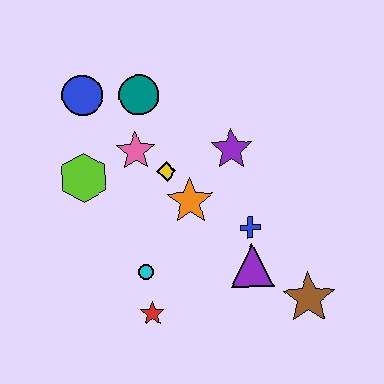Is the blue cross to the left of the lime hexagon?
No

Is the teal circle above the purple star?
Yes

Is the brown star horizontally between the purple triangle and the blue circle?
No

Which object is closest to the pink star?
The yellow diamond is closest to the pink star.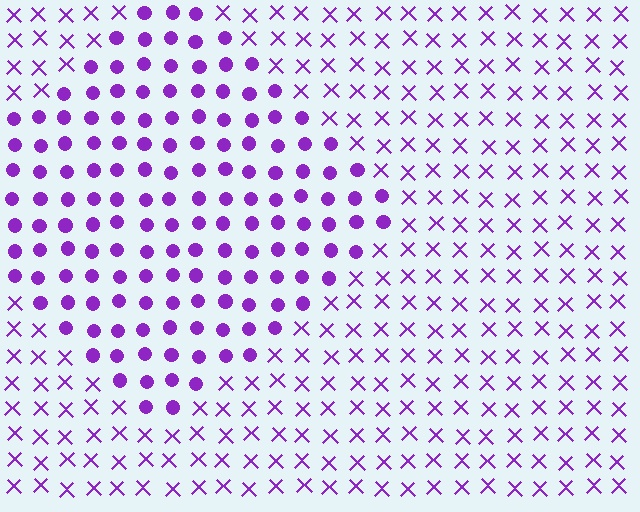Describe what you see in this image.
The image is filled with small purple elements arranged in a uniform grid. A diamond-shaped region contains circles, while the surrounding area contains X marks. The boundary is defined purely by the change in element shape.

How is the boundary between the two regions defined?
The boundary is defined by a change in element shape: circles inside vs. X marks outside. All elements share the same color and spacing.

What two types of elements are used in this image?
The image uses circles inside the diamond region and X marks outside it.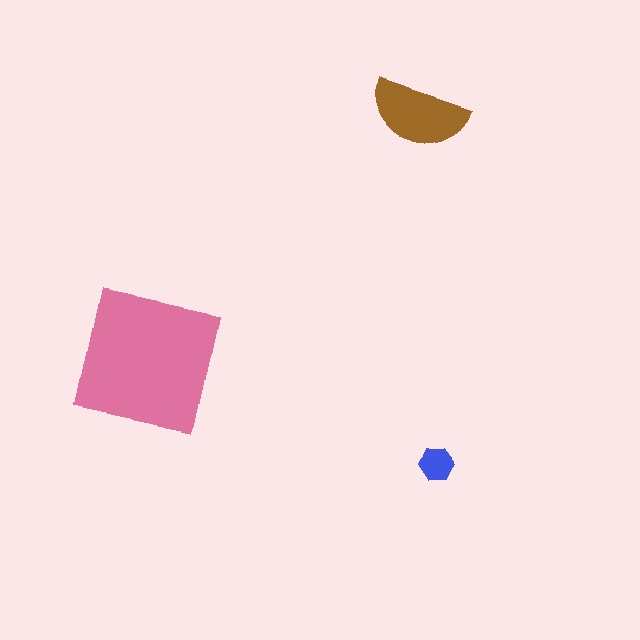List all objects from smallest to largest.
The blue hexagon, the brown semicircle, the pink square.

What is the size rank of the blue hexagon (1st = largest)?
3rd.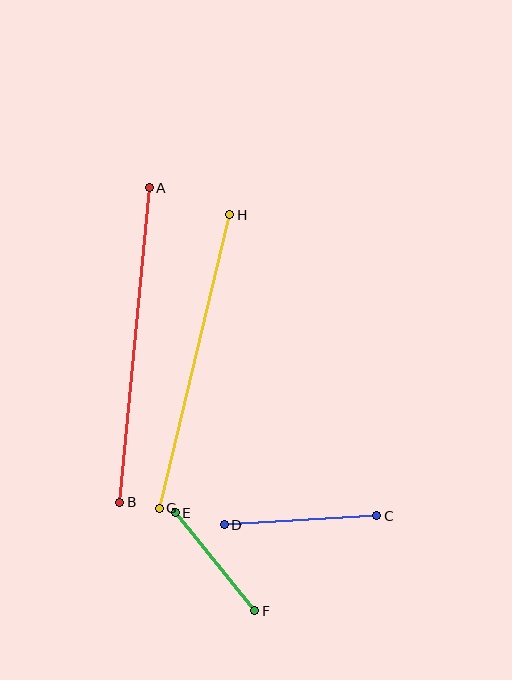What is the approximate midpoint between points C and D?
The midpoint is at approximately (300, 520) pixels.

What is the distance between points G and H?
The distance is approximately 302 pixels.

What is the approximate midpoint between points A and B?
The midpoint is at approximately (134, 345) pixels.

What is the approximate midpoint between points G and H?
The midpoint is at approximately (194, 361) pixels.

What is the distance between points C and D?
The distance is approximately 153 pixels.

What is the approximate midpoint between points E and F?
The midpoint is at approximately (215, 562) pixels.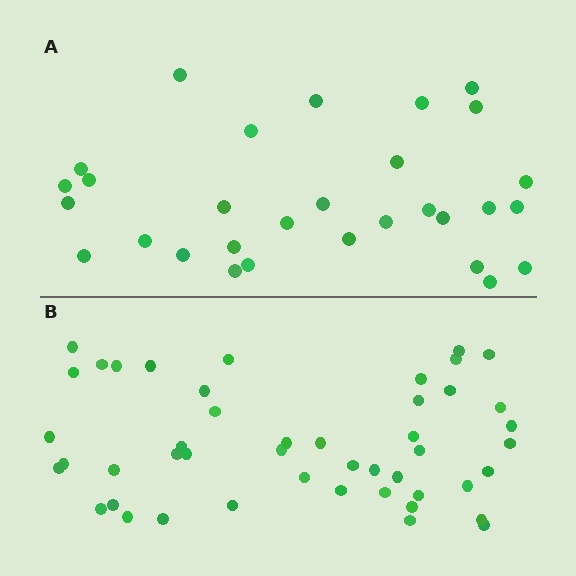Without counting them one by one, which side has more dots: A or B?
Region B (the bottom region) has more dots.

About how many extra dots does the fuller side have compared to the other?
Region B has approximately 15 more dots than region A.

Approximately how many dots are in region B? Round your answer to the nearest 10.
About 50 dots. (The exact count is 47, which rounds to 50.)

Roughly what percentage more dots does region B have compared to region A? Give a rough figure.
About 55% more.